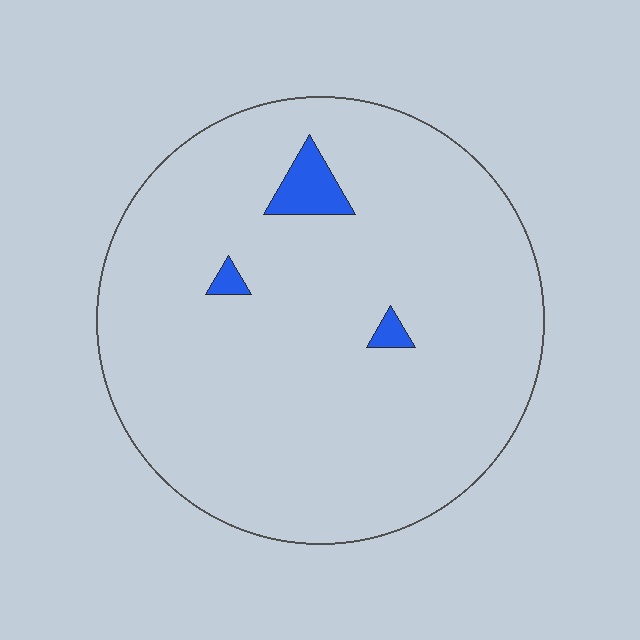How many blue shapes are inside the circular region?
3.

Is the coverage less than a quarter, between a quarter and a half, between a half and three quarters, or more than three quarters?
Less than a quarter.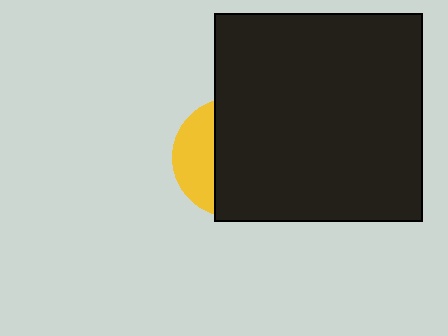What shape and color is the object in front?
The object in front is a black square.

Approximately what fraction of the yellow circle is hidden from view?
Roughly 69% of the yellow circle is hidden behind the black square.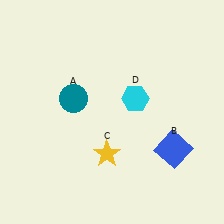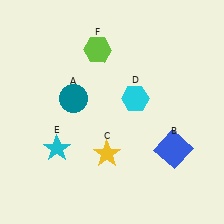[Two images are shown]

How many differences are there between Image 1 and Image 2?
There are 2 differences between the two images.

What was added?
A cyan star (E), a lime hexagon (F) were added in Image 2.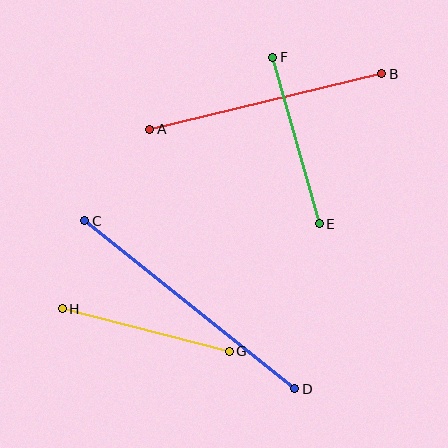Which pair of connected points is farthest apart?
Points C and D are farthest apart.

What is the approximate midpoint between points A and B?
The midpoint is at approximately (266, 102) pixels.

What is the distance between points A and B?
The distance is approximately 238 pixels.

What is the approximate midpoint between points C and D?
The midpoint is at approximately (190, 305) pixels.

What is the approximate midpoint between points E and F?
The midpoint is at approximately (296, 140) pixels.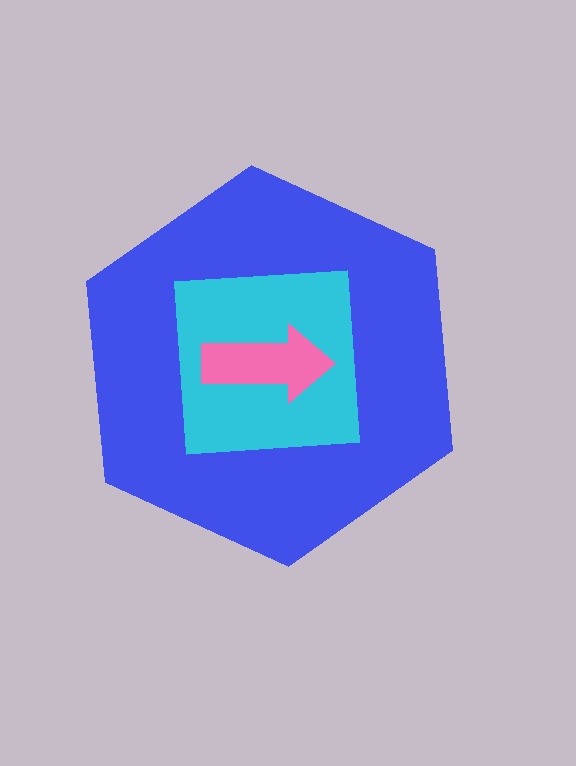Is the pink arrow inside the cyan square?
Yes.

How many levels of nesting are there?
3.